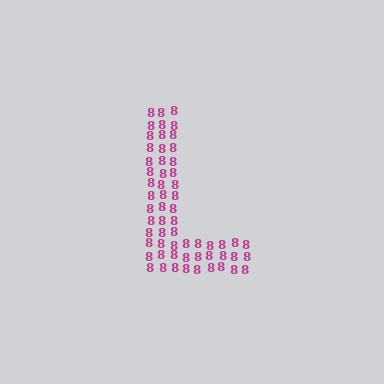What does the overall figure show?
The overall figure shows the letter L.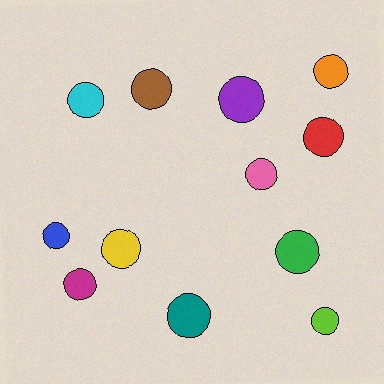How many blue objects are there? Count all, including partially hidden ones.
There is 1 blue object.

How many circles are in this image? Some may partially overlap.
There are 12 circles.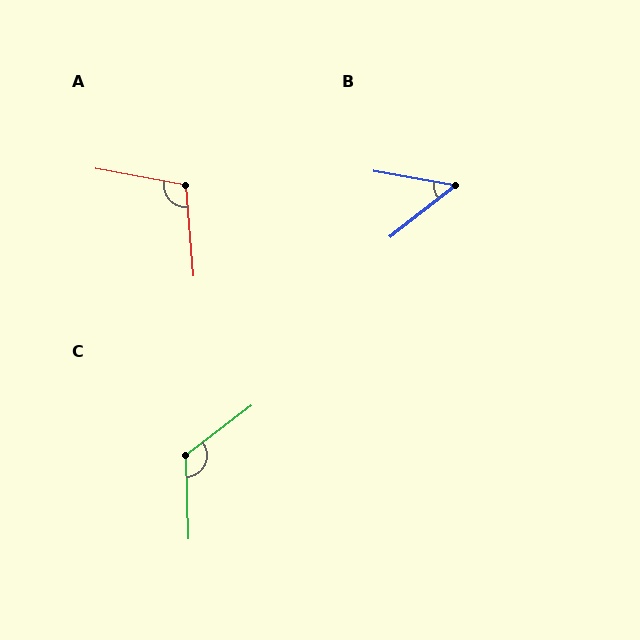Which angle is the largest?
C, at approximately 125 degrees.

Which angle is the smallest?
B, at approximately 48 degrees.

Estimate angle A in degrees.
Approximately 106 degrees.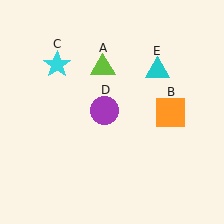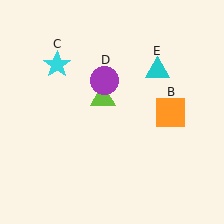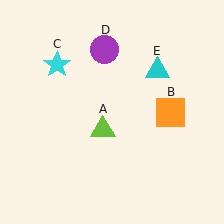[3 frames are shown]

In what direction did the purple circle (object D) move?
The purple circle (object D) moved up.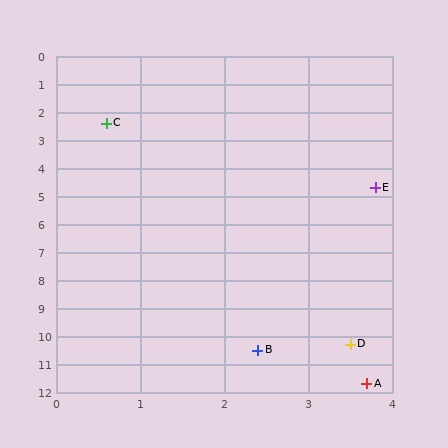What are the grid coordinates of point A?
Point A is at approximately (3.7, 11.7).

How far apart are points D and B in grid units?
Points D and B are about 1.1 grid units apart.